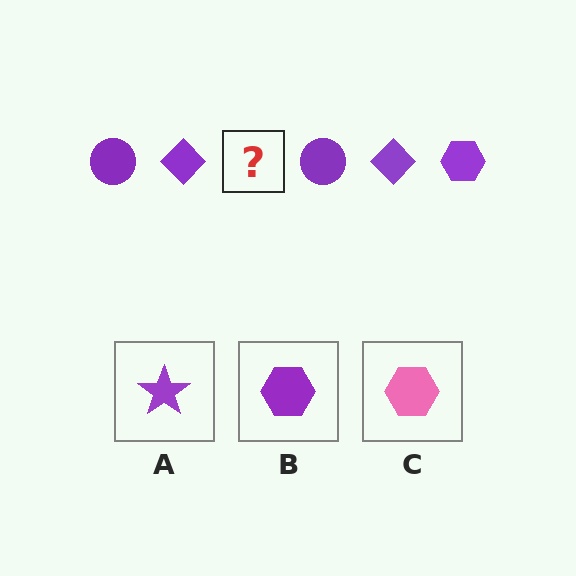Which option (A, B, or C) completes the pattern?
B.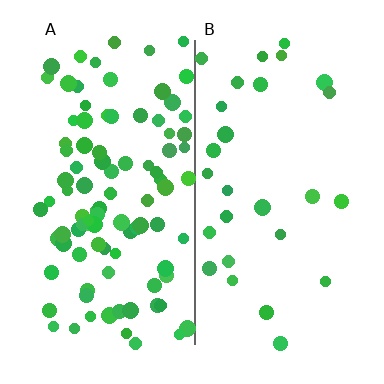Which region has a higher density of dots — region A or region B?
A (the left).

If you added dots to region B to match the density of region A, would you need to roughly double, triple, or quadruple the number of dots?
Approximately triple.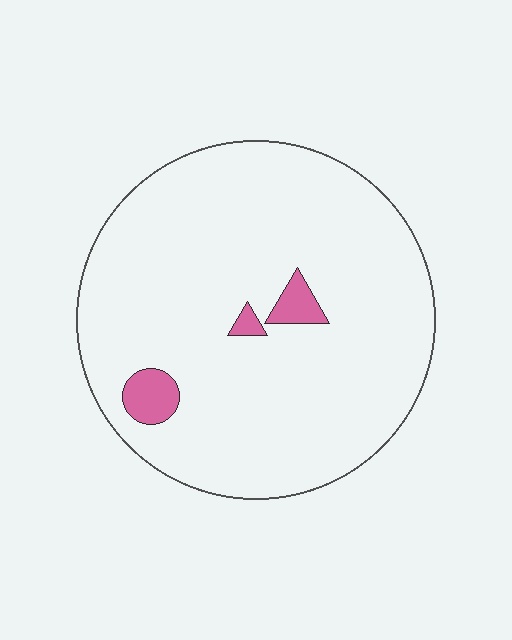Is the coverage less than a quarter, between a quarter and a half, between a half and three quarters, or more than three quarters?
Less than a quarter.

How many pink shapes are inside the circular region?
3.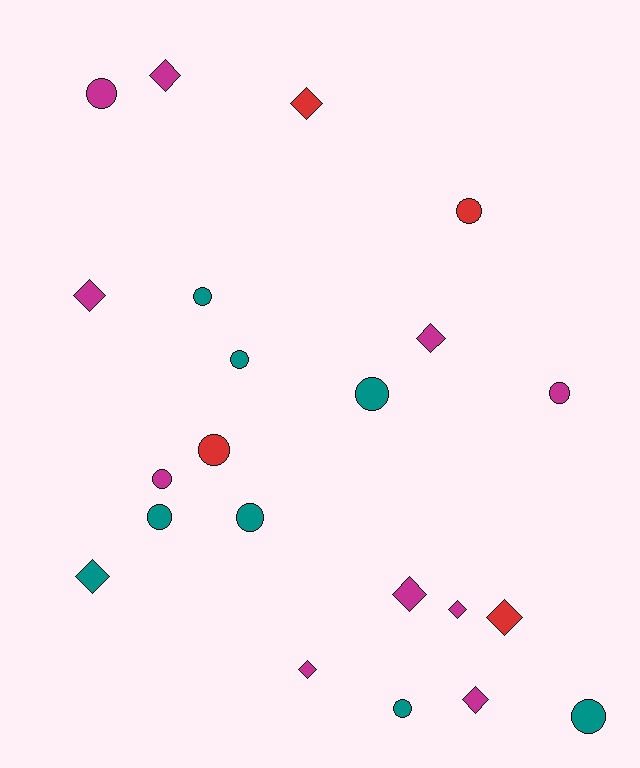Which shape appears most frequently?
Circle, with 12 objects.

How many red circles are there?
There are 2 red circles.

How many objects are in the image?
There are 22 objects.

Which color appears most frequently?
Magenta, with 10 objects.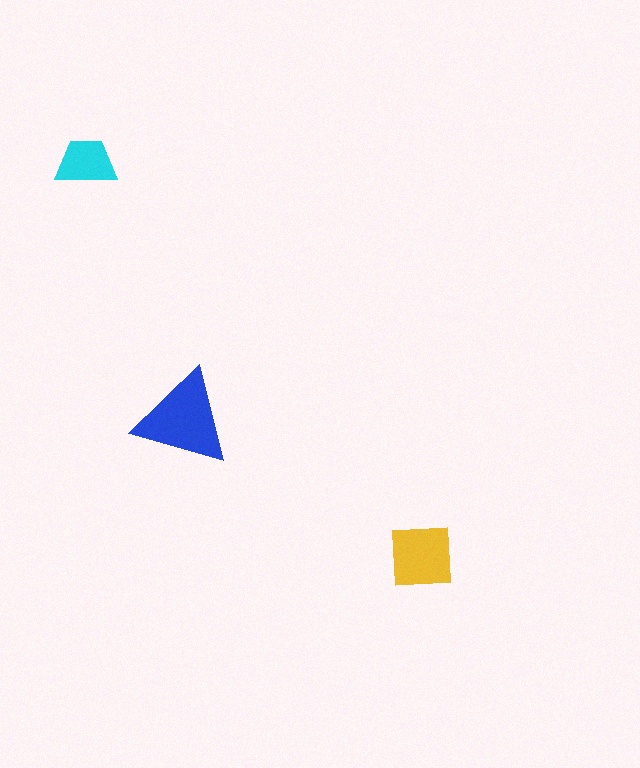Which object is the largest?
The blue triangle.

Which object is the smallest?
The cyan trapezoid.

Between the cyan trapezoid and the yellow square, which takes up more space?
The yellow square.